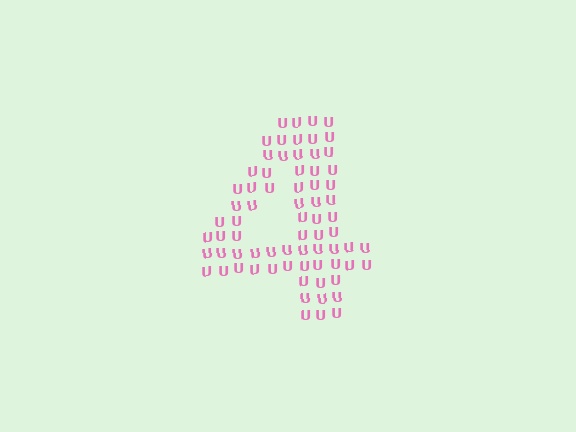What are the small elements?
The small elements are letter U's.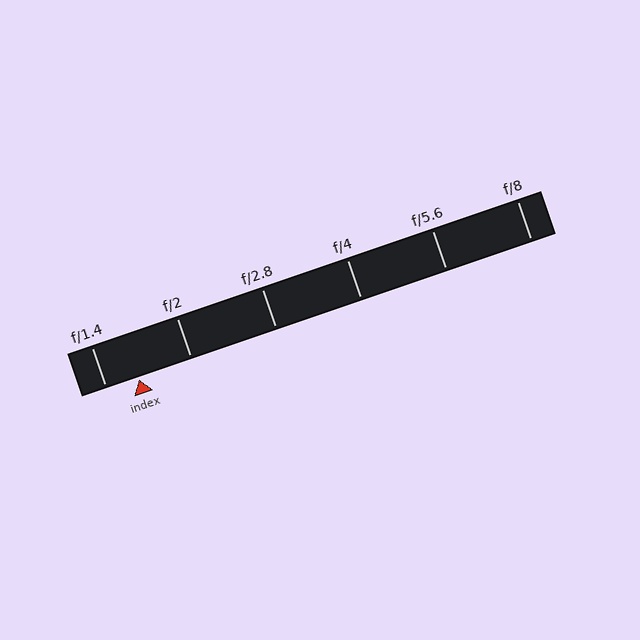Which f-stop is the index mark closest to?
The index mark is closest to f/1.4.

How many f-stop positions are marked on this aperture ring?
There are 6 f-stop positions marked.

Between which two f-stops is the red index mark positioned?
The index mark is between f/1.4 and f/2.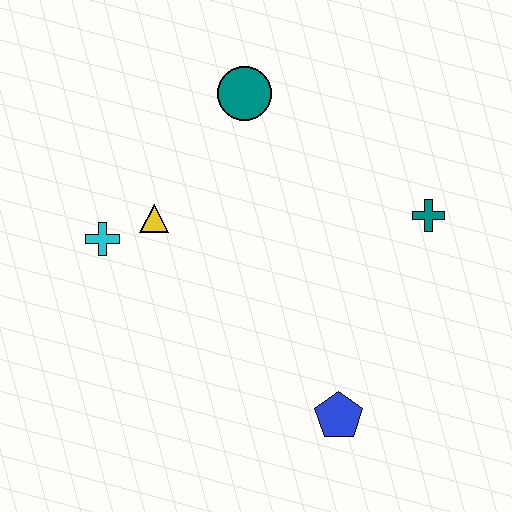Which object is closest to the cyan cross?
The yellow triangle is closest to the cyan cross.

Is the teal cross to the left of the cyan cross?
No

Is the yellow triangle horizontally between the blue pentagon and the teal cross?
No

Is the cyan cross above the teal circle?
No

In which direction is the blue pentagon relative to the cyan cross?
The blue pentagon is to the right of the cyan cross.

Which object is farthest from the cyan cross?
The teal cross is farthest from the cyan cross.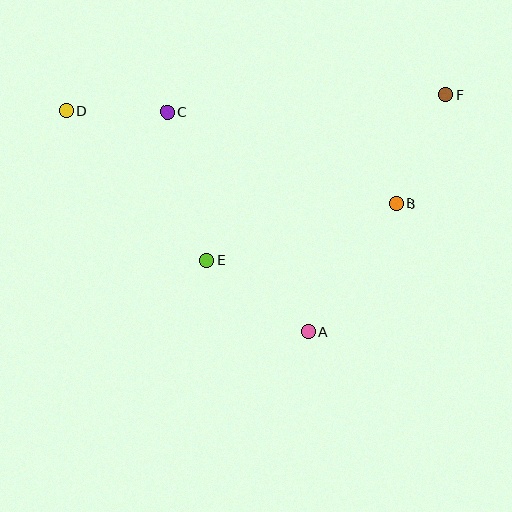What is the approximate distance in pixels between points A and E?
The distance between A and E is approximately 124 pixels.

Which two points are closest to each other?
Points C and D are closest to each other.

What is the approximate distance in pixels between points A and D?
The distance between A and D is approximately 327 pixels.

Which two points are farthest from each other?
Points D and F are farthest from each other.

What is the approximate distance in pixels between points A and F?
The distance between A and F is approximately 274 pixels.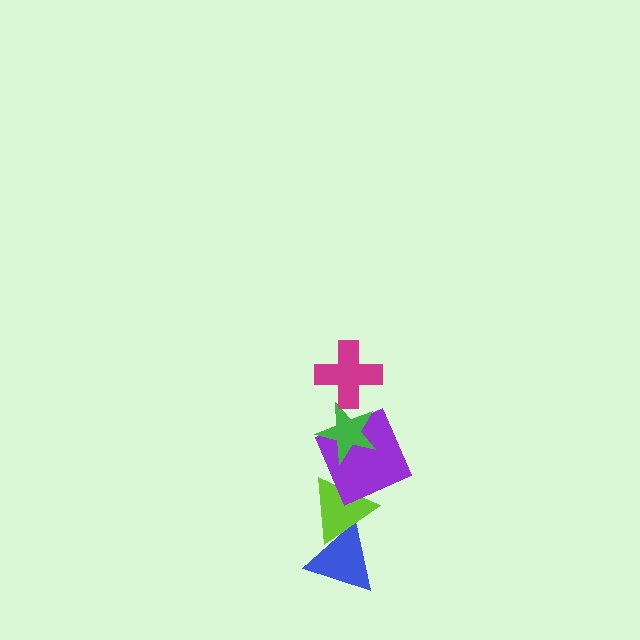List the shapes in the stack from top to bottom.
From top to bottom: the magenta cross, the green star, the purple square, the lime triangle, the blue triangle.